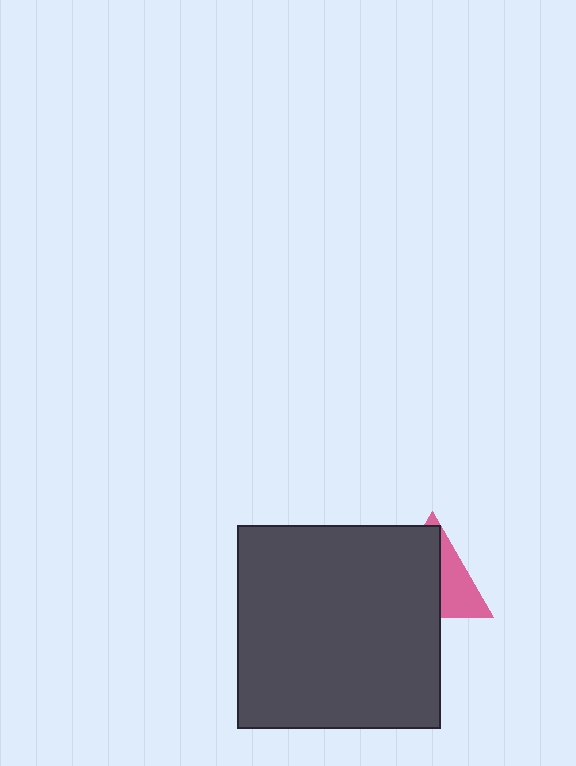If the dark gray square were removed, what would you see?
You would see the complete pink triangle.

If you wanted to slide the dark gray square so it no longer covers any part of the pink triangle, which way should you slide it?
Slide it left — that is the most direct way to separate the two shapes.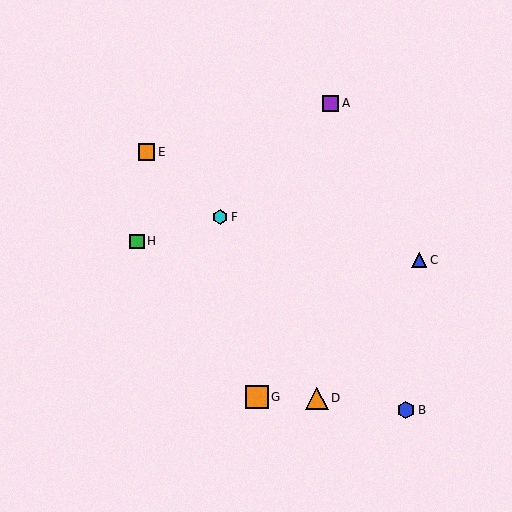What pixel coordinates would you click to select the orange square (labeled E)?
Click at (147, 152) to select the orange square E.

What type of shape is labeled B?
Shape B is a blue hexagon.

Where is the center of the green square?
The center of the green square is at (137, 241).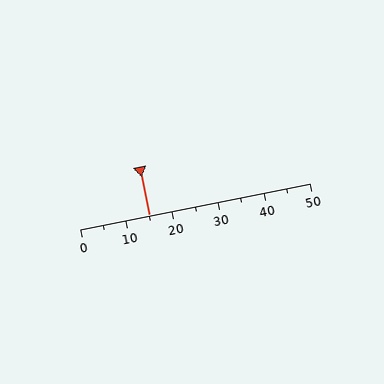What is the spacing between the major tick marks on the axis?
The major ticks are spaced 10 apart.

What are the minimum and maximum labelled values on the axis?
The axis runs from 0 to 50.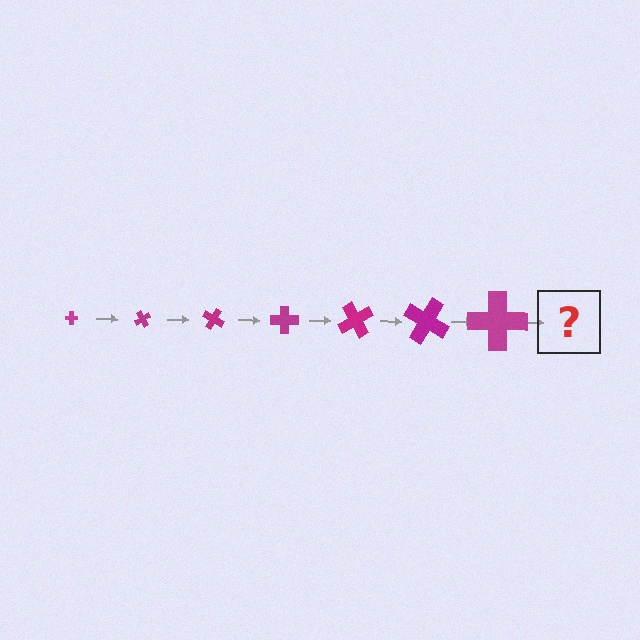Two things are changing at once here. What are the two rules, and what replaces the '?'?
The two rules are that the cross grows larger each step and it rotates 60 degrees each step. The '?' should be a cross, larger than the previous one and rotated 420 degrees from the start.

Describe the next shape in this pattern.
It should be a cross, larger than the previous one and rotated 420 degrees from the start.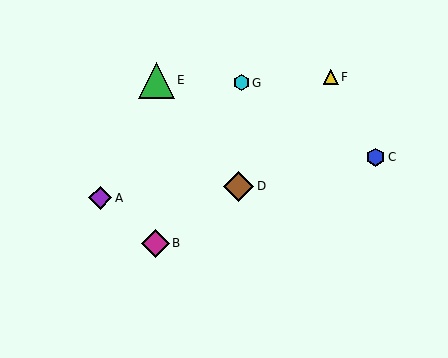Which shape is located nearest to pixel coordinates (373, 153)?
The blue hexagon (labeled C) at (376, 157) is nearest to that location.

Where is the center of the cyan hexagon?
The center of the cyan hexagon is at (242, 83).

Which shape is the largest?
The green triangle (labeled E) is the largest.